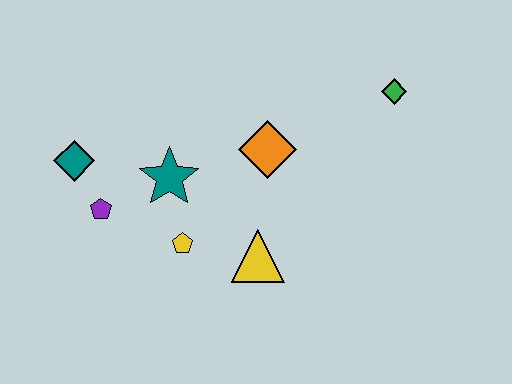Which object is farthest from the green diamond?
The teal diamond is farthest from the green diamond.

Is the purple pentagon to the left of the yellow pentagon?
Yes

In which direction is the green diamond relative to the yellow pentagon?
The green diamond is to the right of the yellow pentagon.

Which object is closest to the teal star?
The yellow pentagon is closest to the teal star.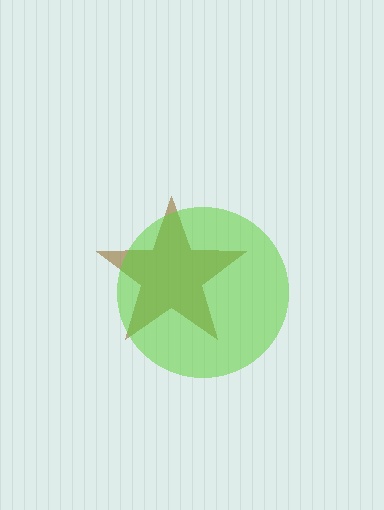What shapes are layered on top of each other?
The layered shapes are: a brown star, a lime circle.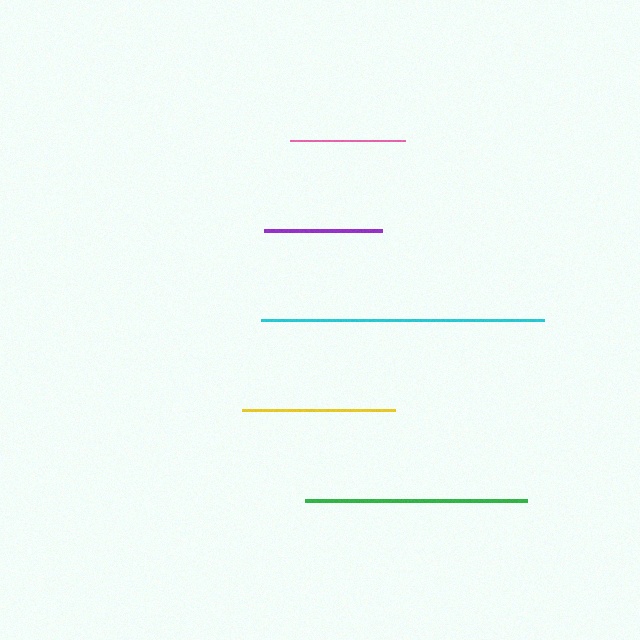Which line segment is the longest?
The cyan line is the longest at approximately 283 pixels.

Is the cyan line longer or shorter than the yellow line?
The cyan line is longer than the yellow line.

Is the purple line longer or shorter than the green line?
The green line is longer than the purple line.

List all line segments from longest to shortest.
From longest to shortest: cyan, green, yellow, purple, pink.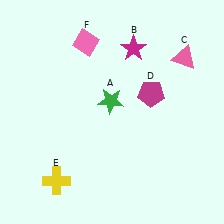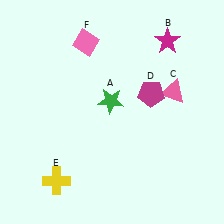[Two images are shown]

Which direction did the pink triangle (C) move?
The pink triangle (C) moved down.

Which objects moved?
The objects that moved are: the magenta star (B), the pink triangle (C).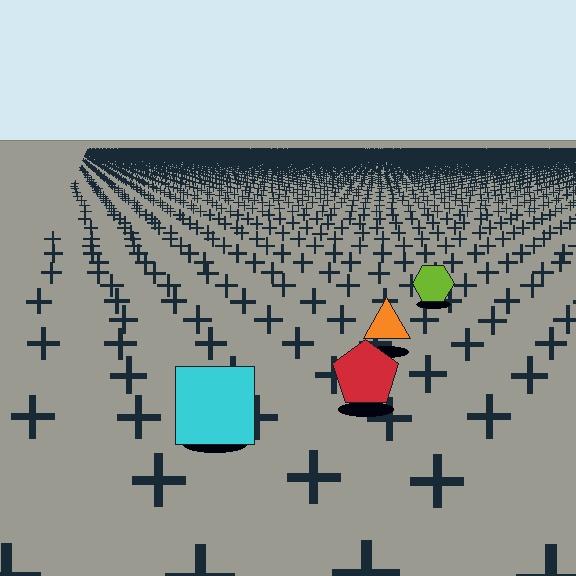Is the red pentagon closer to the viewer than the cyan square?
No. The cyan square is closer — you can tell from the texture gradient: the ground texture is coarser near it.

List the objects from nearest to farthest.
From nearest to farthest: the cyan square, the red pentagon, the orange triangle, the lime hexagon.